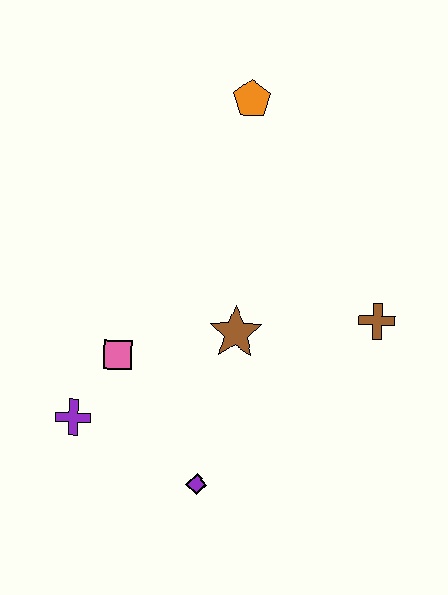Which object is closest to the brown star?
The pink square is closest to the brown star.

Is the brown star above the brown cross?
No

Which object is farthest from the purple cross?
The orange pentagon is farthest from the purple cross.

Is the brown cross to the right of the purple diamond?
Yes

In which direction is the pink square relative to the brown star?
The pink square is to the left of the brown star.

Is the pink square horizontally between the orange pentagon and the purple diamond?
No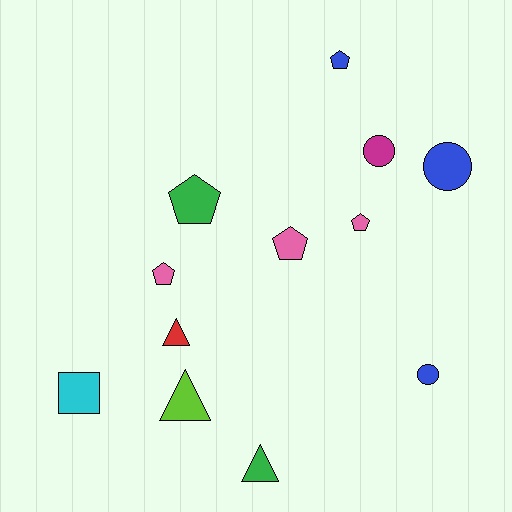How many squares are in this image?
There is 1 square.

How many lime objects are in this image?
There is 1 lime object.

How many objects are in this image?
There are 12 objects.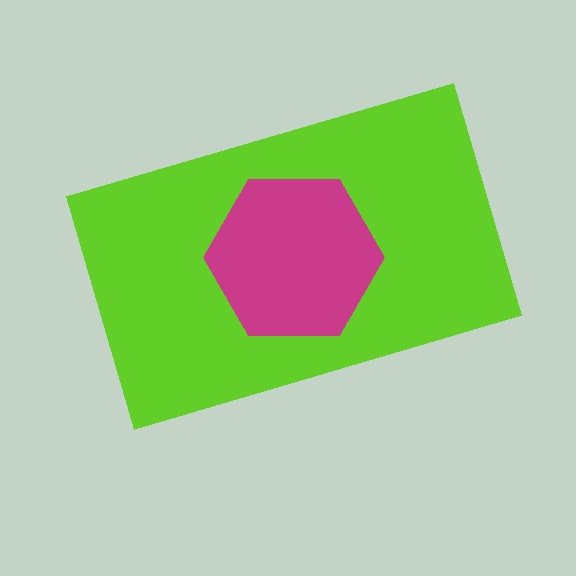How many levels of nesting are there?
2.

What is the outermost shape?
The lime rectangle.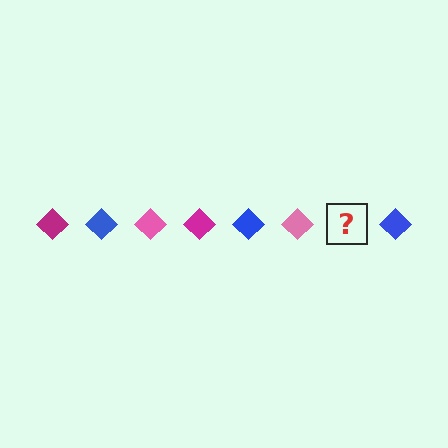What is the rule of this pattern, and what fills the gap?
The rule is that the pattern cycles through magenta, blue, pink diamonds. The gap should be filled with a magenta diamond.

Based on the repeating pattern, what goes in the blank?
The blank should be a magenta diamond.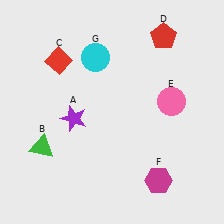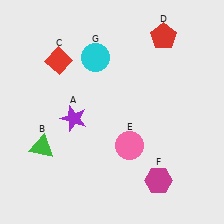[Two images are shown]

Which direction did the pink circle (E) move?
The pink circle (E) moved down.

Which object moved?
The pink circle (E) moved down.